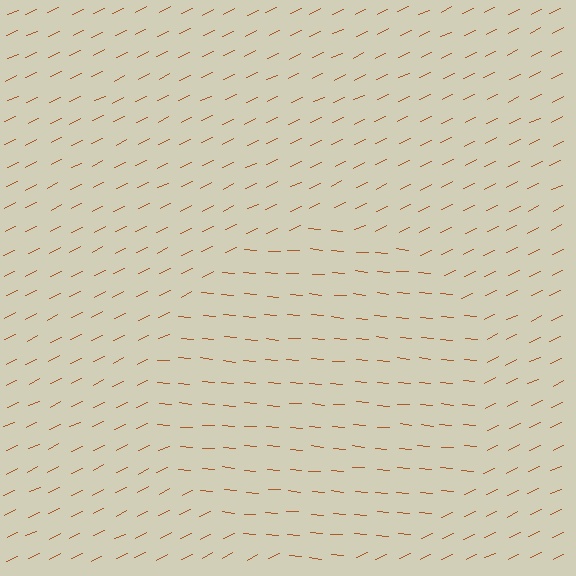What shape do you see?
I see a circle.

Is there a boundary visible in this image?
Yes, there is a texture boundary formed by a change in line orientation.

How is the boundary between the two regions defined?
The boundary is defined purely by a change in line orientation (approximately 31 degrees difference). All lines are the same color and thickness.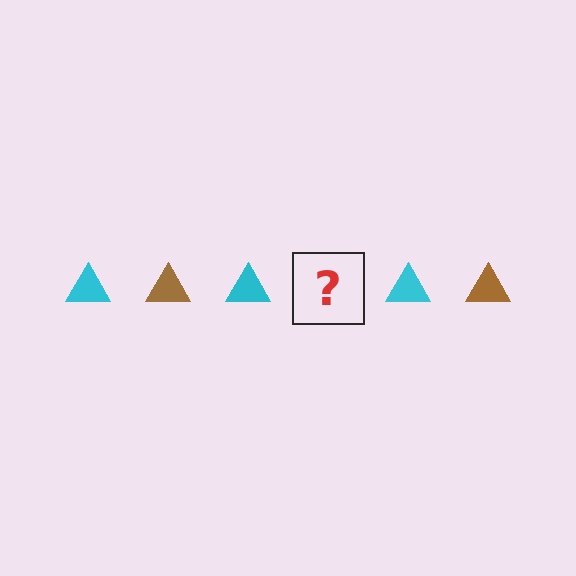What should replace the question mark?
The question mark should be replaced with a brown triangle.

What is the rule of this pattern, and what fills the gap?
The rule is that the pattern cycles through cyan, brown triangles. The gap should be filled with a brown triangle.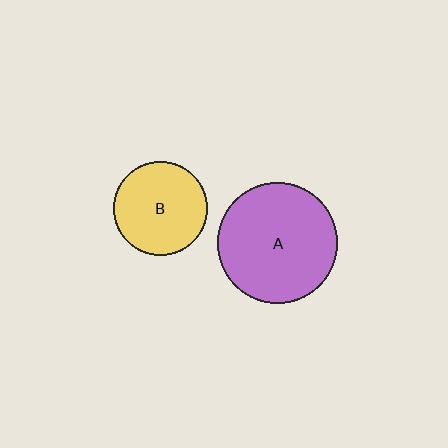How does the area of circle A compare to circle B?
Approximately 1.6 times.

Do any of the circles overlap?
No, none of the circles overlap.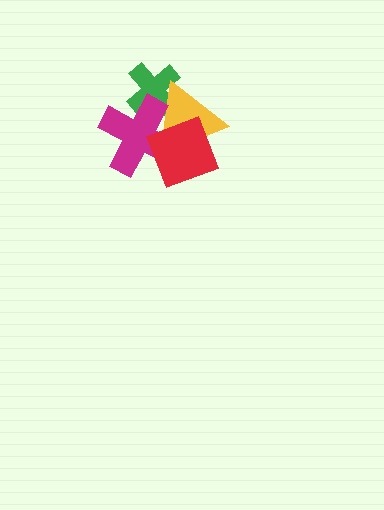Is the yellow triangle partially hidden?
Yes, it is partially covered by another shape.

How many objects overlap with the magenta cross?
3 objects overlap with the magenta cross.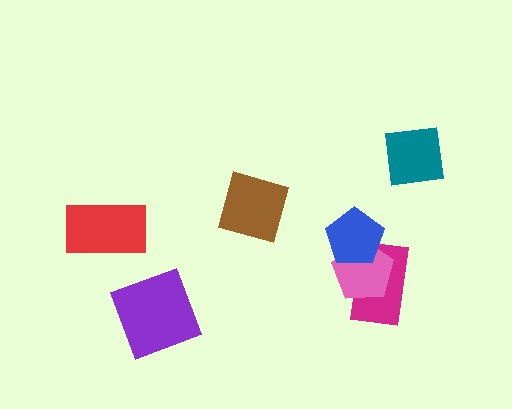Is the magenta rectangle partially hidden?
Yes, it is partially covered by another shape.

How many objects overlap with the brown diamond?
0 objects overlap with the brown diamond.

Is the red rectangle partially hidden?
No, no other shape covers it.